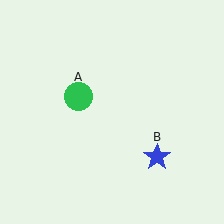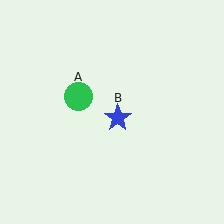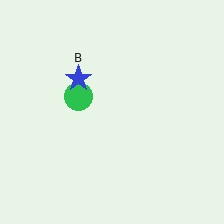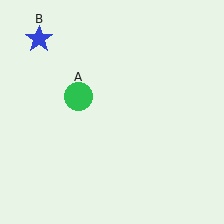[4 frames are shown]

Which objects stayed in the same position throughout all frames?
Green circle (object A) remained stationary.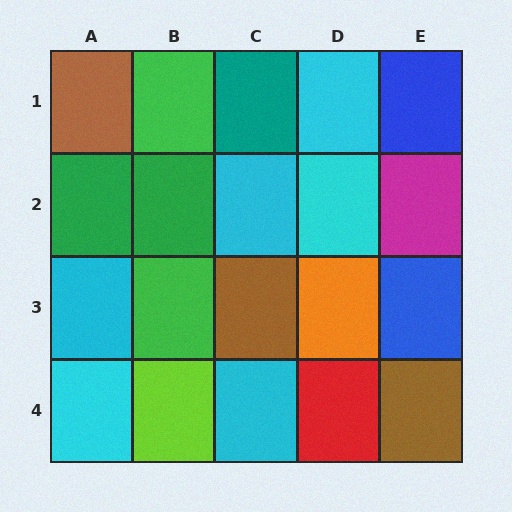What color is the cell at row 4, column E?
Brown.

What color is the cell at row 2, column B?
Green.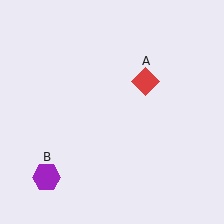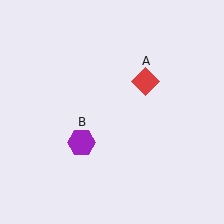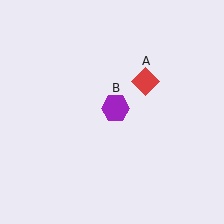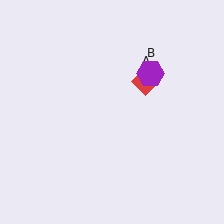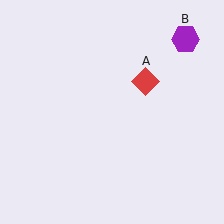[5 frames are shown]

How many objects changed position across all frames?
1 object changed position: purple hexagon (object B).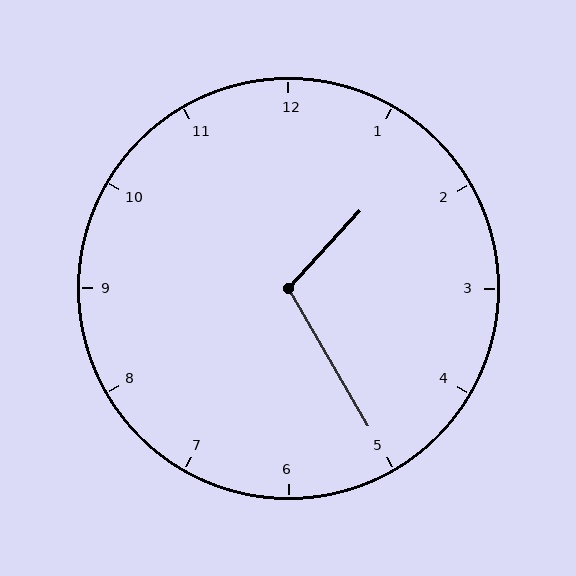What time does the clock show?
1:25.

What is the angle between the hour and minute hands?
Approximately 108 degrees.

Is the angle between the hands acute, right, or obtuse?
It is obtuse.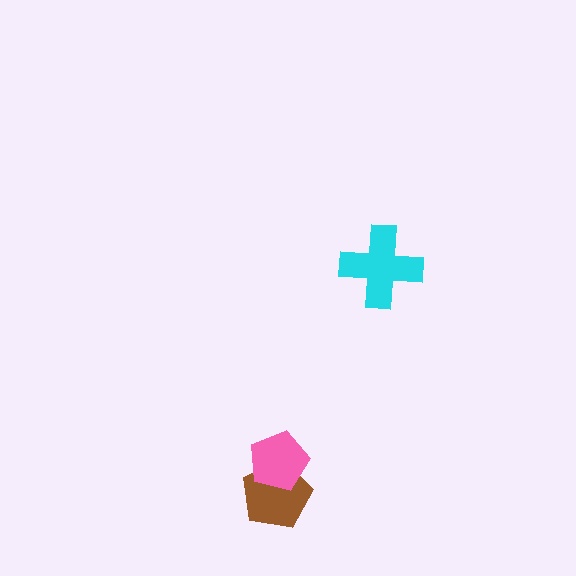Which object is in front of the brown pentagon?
The pink pentagon is in front of the brown pentagon.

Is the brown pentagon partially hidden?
Yes, it is partially covered by another shape.